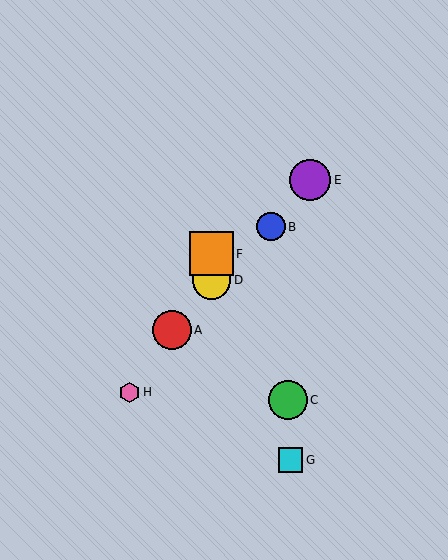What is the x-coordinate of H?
Object H is at x≈130.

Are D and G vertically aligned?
No, D is at x≈211 and G is at x≈290.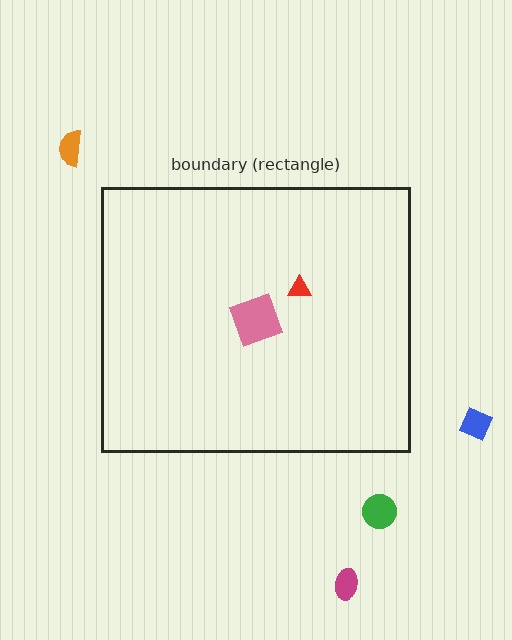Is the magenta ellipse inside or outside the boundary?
Outside.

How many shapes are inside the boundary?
2 inside, 4 outside.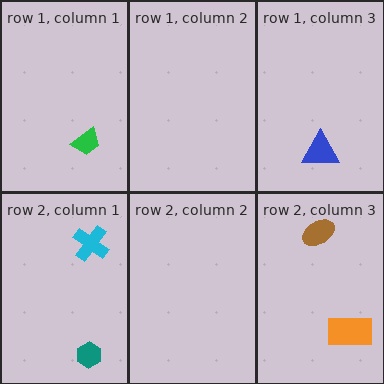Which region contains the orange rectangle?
The row 2, column 3 region.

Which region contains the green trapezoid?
The row 1, column 1 region.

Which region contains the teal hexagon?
The row 2, column 1 region.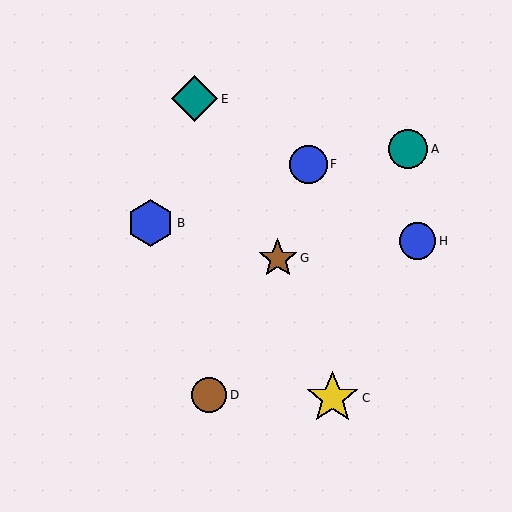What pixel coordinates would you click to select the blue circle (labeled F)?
Click at (308, 164) to select the blue circle F.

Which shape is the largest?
The yellow star (labeled C) is the largest.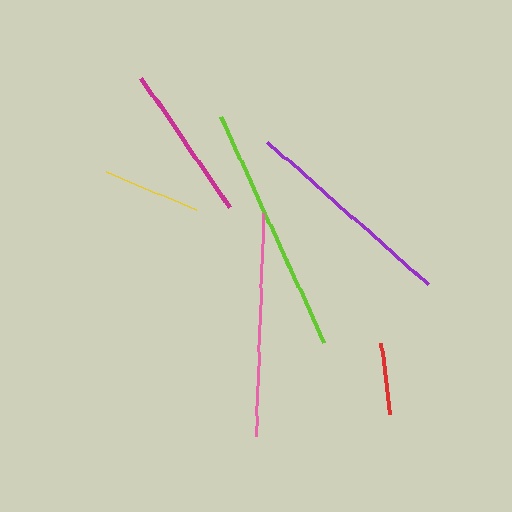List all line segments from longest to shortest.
From longest to shortest: lime, pink, purple, magenta, yellow, red.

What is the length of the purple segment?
The purple segment is approximately 215 pixels long.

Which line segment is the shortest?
The red line is the shortest at approximately 72 pixels.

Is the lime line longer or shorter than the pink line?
The lime line is longer than the pink line.